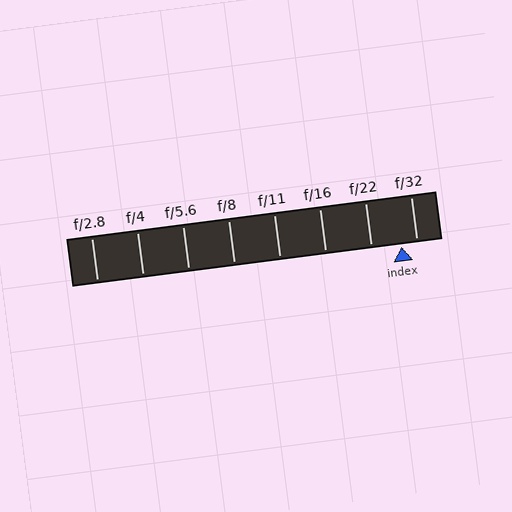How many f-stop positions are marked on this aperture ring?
There are 8 f-stop positions marked.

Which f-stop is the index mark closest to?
The index mark is closest to f/32.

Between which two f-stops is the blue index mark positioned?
The index mark is between f/22 and f/32.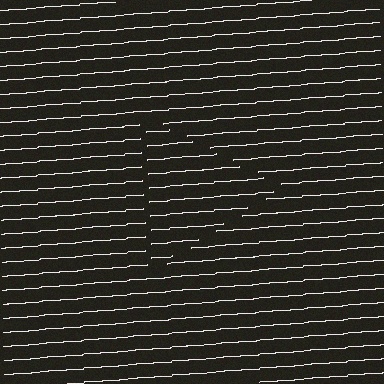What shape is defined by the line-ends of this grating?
An illusory triangle. The interior of the shape contains the same grating, shifted by half a period — the contour is defined by the phase discontinuity where line-ends from the inner and outer gratings abut.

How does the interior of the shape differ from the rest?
The interior of the shape contains the same grating, shifted by half a period — the contour is defined by the phase discontinuity where line-ends from the inner and outer gratings abut.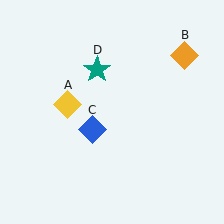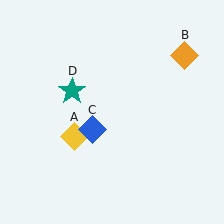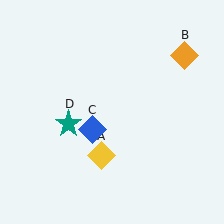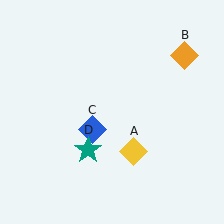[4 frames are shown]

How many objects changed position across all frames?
2 objects changed position: yellow diamond (object A), teal star (object D).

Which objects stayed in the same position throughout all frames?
Orange diamond (object B) and blue diamond (object C) remained stationary.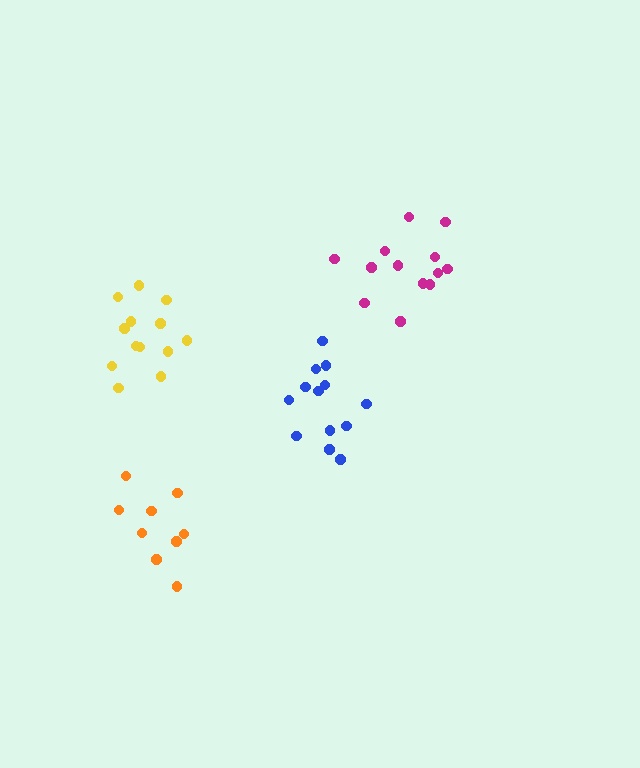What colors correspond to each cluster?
The clusters are colored: orange, magenta, blue, yellow.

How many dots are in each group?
Group 1: 9 dots, Group 2: 13 dots, Group 3: 13 dots, Group 4: 13 dots (48 total).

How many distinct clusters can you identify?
There are 4 distinct clusters.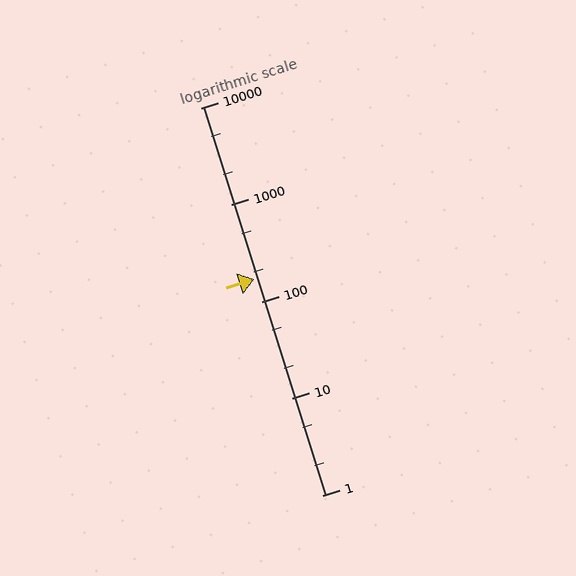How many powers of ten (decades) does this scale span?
The scale spans 4 decades, from 1 to 10000.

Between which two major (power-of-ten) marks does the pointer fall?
The pointer is between 100 and 1000.